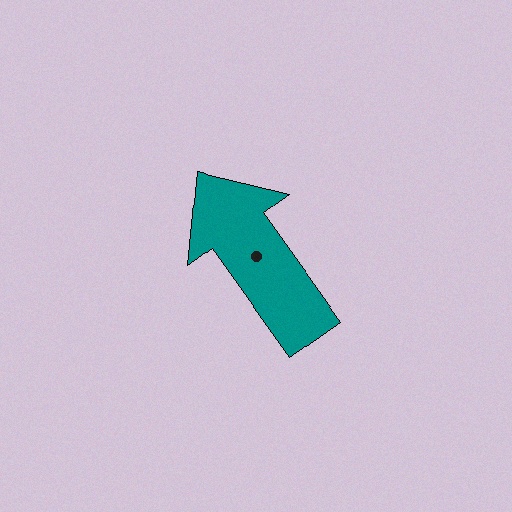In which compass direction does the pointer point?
Northwest.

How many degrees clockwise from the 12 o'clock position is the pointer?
Approximately 324 degrees.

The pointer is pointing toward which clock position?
Roughly 11 o'clock.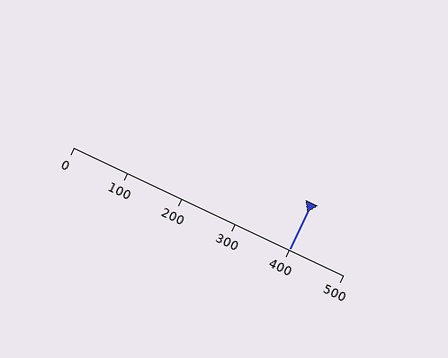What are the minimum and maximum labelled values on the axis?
The axis runs from 0 to 500.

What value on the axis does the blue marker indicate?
The marker indicates approximately 400.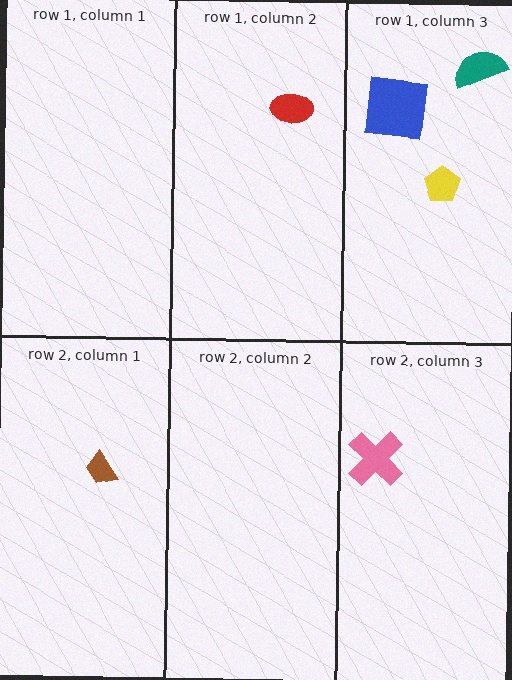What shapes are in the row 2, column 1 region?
The brown trapezoid.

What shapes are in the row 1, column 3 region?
The yellow pentagon, the blue square, the teal semicircle.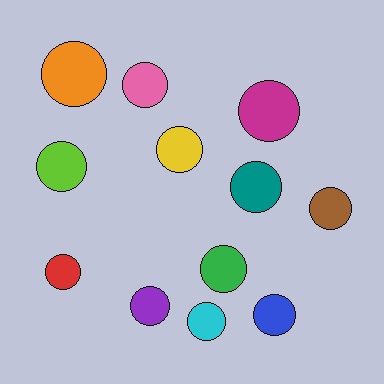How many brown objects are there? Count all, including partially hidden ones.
There is 1 brown object.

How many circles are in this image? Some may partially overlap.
There are 12 circles.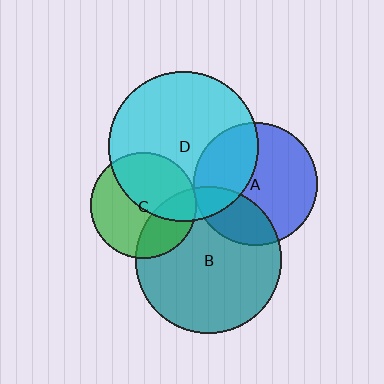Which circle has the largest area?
Circle D (cyan).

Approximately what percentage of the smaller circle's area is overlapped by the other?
Approximately 25%.